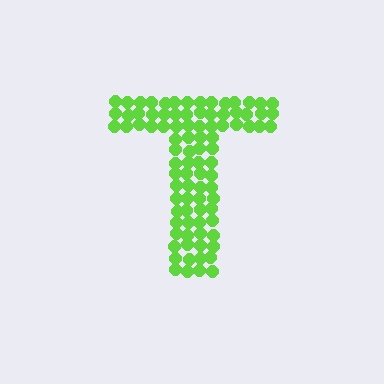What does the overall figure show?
The overall figure shows the letter T.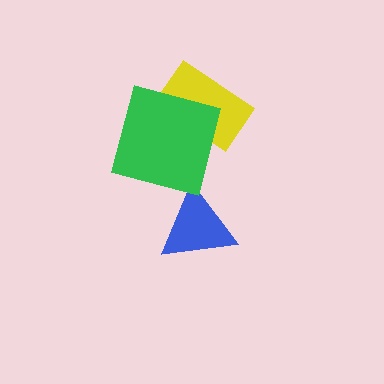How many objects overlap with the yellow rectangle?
1 object overlaps with the yellow rectangle.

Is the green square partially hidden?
No, no other shape covers it.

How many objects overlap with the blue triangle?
0 objects overlap with the blue triangle.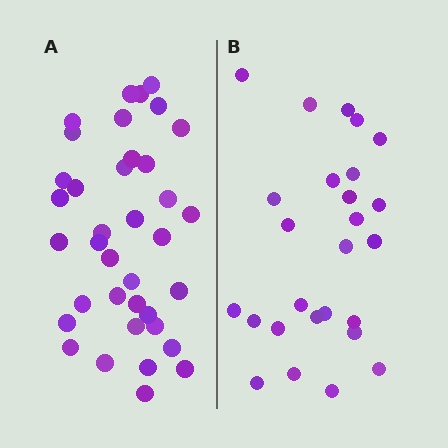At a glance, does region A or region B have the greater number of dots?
Region A (the left region) has more dots.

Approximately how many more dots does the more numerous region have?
Region A has roughly 12 or so more dots than region B.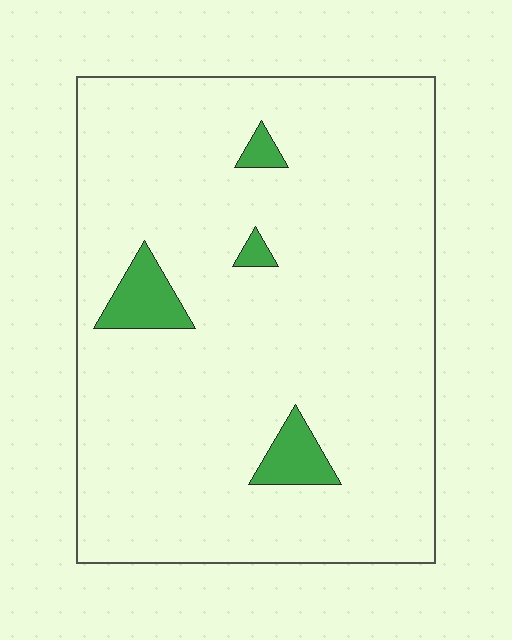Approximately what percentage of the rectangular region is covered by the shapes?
Approximately 5%.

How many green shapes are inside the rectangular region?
4.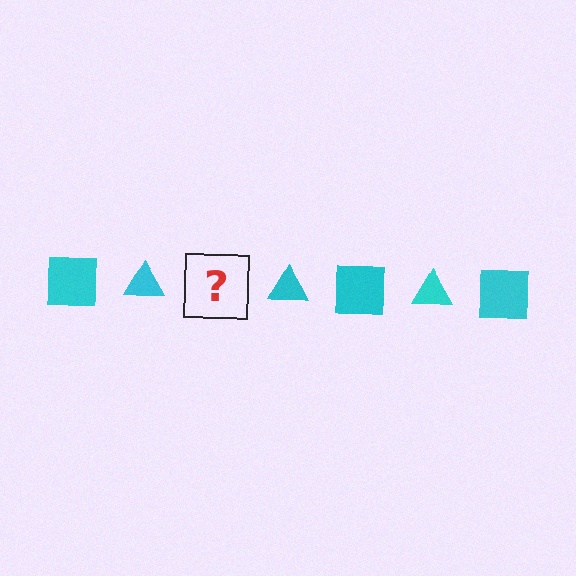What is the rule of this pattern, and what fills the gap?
The rule is that the pattern cycles through square, triangle shapes in cyan. The gap should be filled with a cyan square.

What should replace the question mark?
The question mark should be replaced with a cyan square.